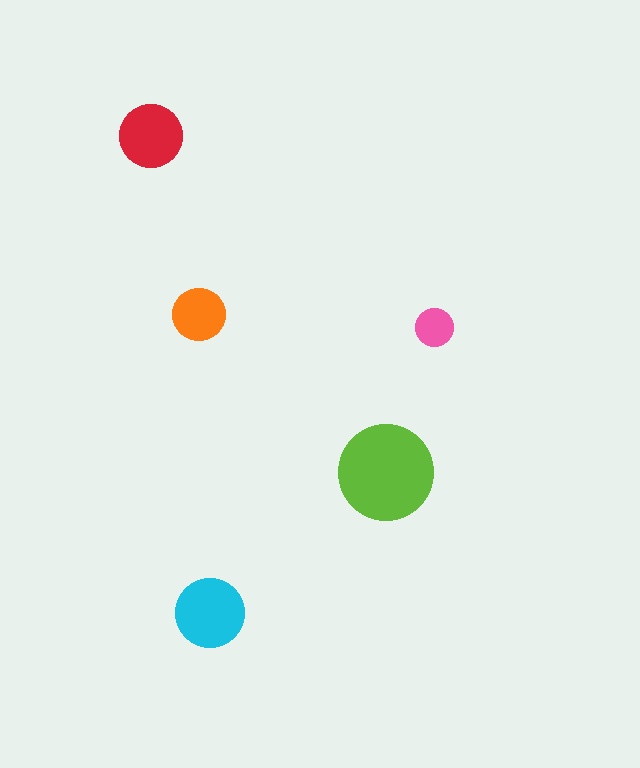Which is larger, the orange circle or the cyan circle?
The cyan one.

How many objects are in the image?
There are 5 objects in the image.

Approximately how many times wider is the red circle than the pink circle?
About 1.5 times wider.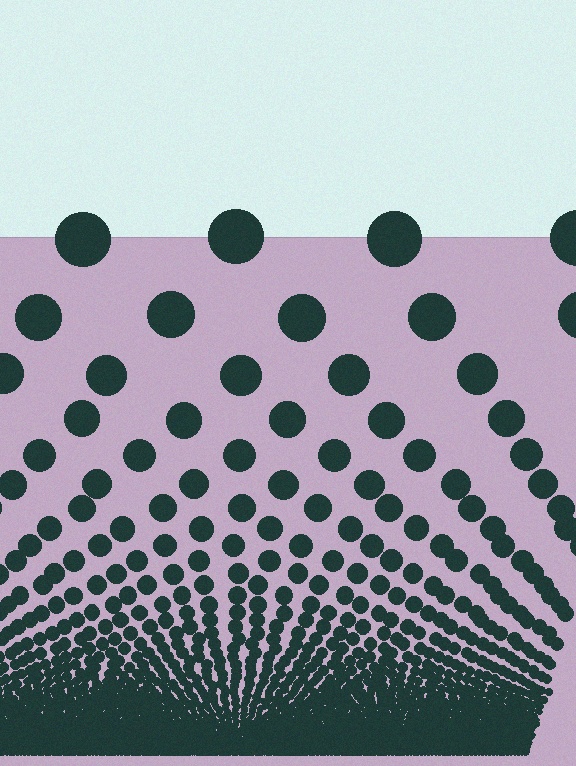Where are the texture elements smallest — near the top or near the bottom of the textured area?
Near the bottom.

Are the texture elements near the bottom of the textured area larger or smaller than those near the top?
Smaller. The gradient is inverted — elements near the bottom are smaller and denser.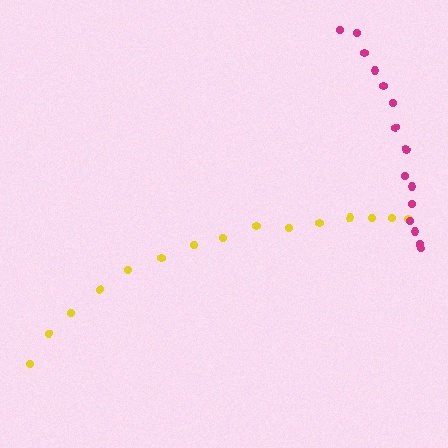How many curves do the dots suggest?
There are 2 distinct paths.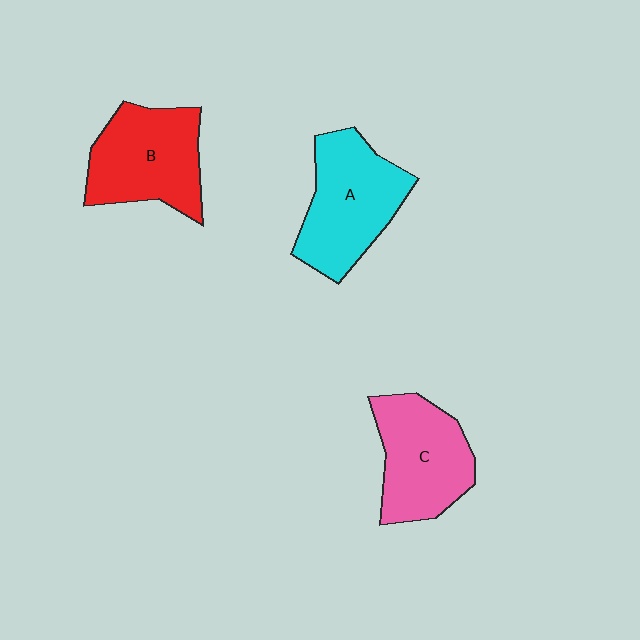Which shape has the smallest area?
Shape C (pink).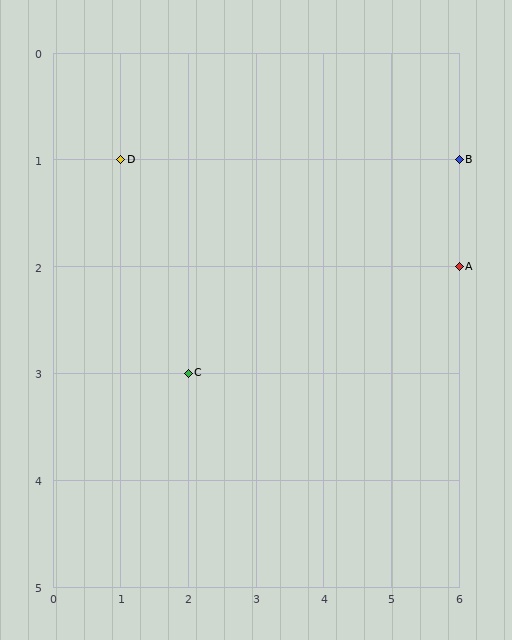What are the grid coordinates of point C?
Point C is at grid coordinates (2, 3).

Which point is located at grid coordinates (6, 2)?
Point A is at (6, 2).